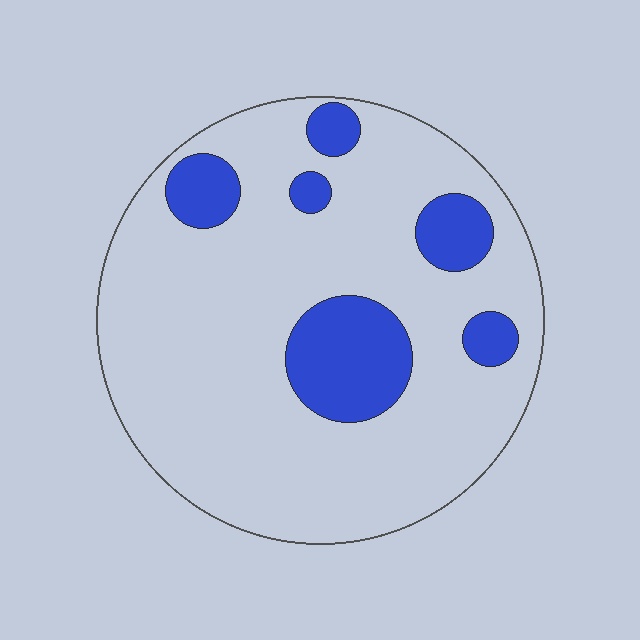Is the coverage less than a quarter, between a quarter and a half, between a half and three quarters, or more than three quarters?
Less than a quarter.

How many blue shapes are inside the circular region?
6.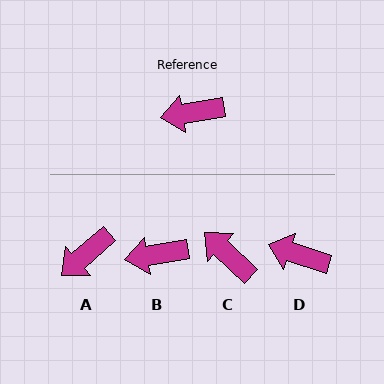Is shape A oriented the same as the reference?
No, it is off by about 32 degrees.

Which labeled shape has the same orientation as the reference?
B.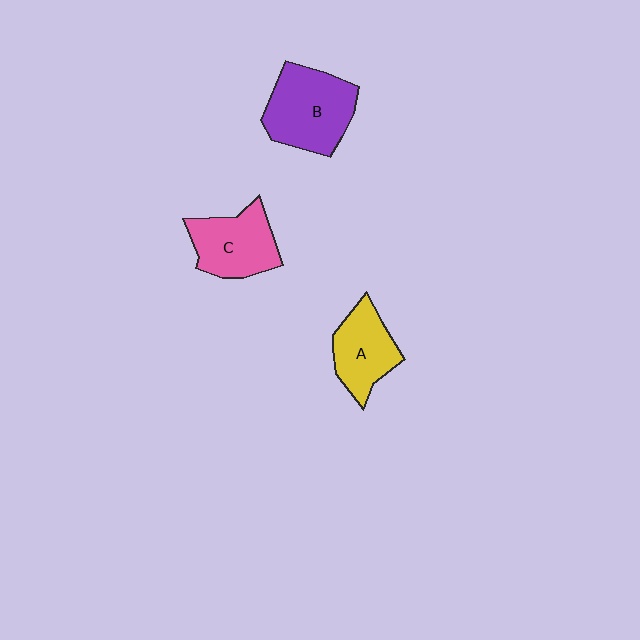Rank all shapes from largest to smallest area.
From largest to smallest: B (purple), C (pink), A (yellow).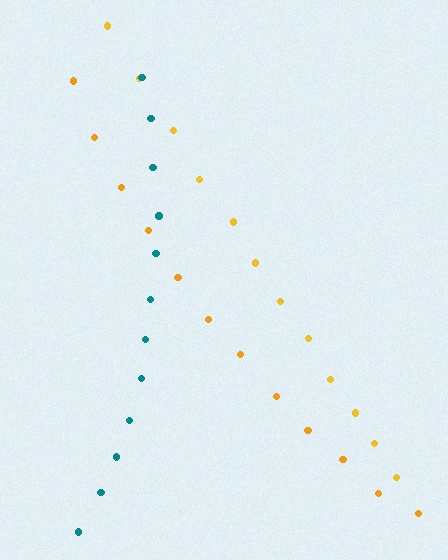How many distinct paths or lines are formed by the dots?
There are 3 distinct paths.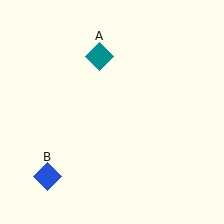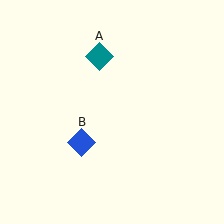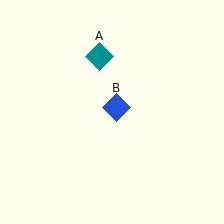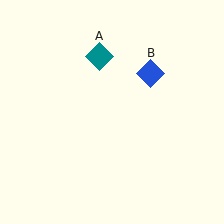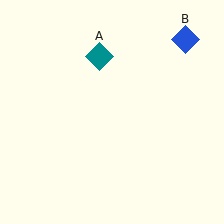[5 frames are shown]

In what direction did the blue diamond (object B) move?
The blue diamond (object B) moved up and to the right.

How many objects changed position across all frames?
1 object changed position: blue diamond (object B).